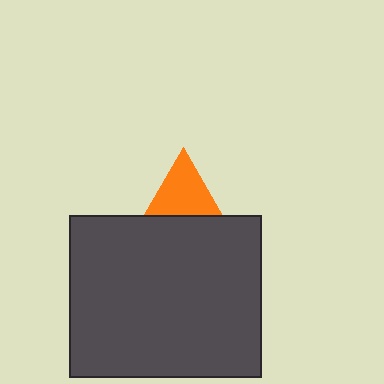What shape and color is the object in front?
The object in front is a dark gray rectangle.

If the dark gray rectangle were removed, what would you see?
You would see the complete orange triangle.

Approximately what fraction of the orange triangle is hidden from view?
Roughly 58% of the orange triangle is hidden behind the dark gray rectangle.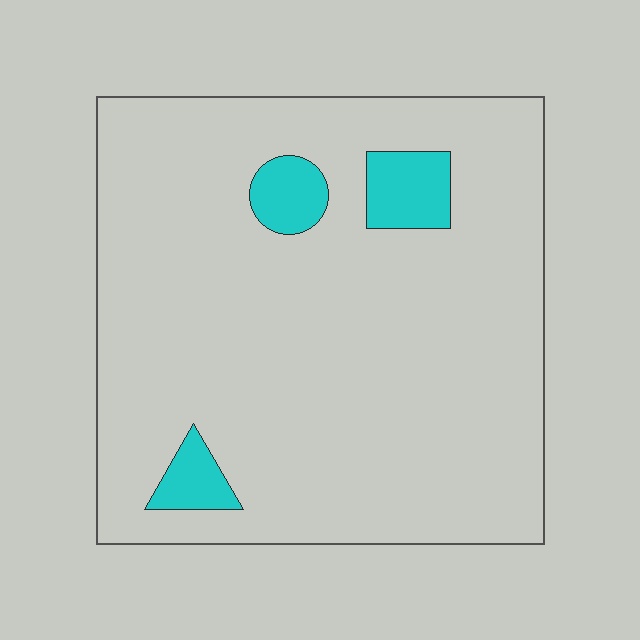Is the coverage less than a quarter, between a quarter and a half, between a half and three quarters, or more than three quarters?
Less than a quarter.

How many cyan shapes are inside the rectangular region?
3.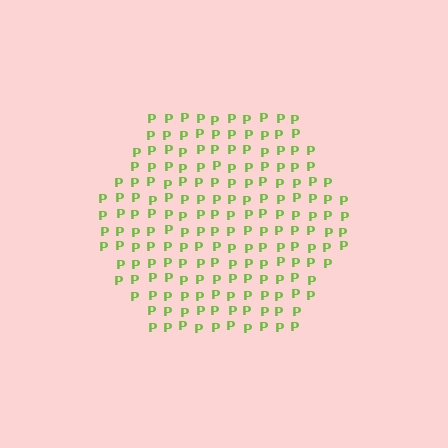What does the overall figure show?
The overall figure shows a hexagon.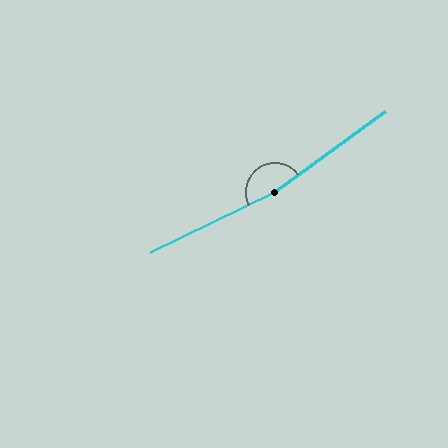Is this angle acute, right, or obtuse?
It is obtuse.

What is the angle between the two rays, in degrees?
Approximately 169 degrees.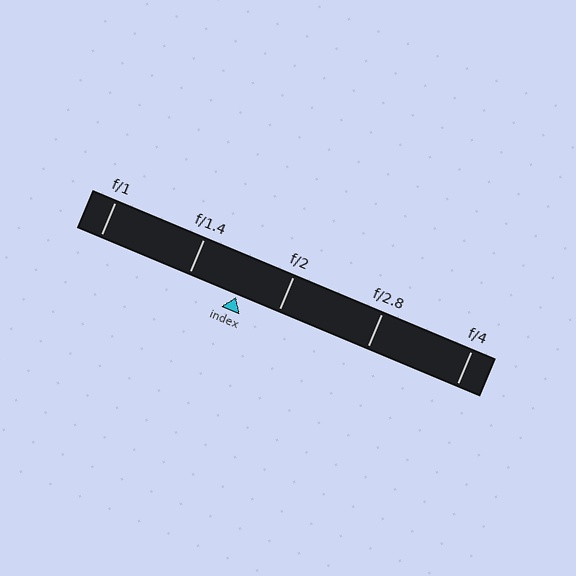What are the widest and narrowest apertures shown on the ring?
The widest aperture shown is f/1 and the narrowest is f/4.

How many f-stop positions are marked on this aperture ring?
There are 5 f-stop positions marked.